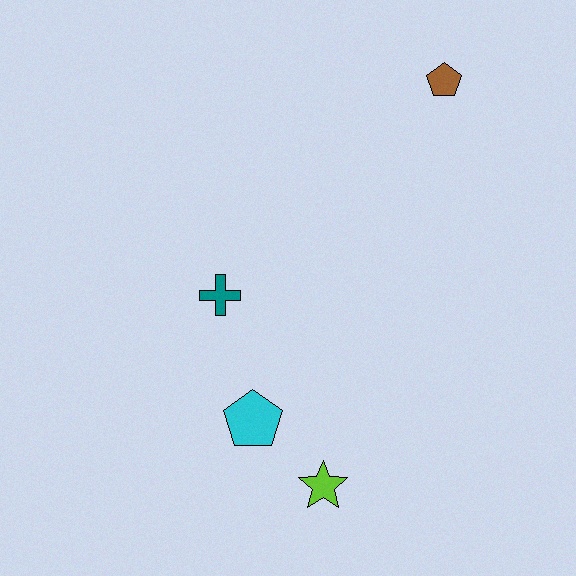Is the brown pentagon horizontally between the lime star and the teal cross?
No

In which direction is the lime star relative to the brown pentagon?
The lime star is below the brown pentagon.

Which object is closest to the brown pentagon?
The teal cross is closest to the brown pentagon.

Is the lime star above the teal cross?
No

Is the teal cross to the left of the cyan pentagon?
Yes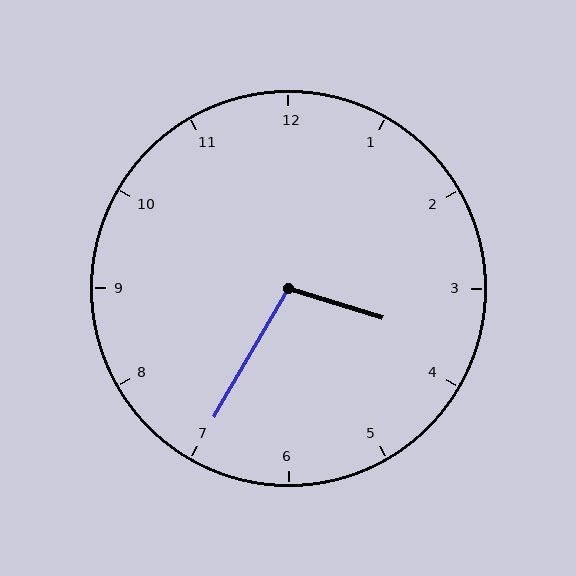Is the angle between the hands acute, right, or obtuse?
It is obtuse.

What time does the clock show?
3:35.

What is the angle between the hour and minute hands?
Approximately 102 degrees.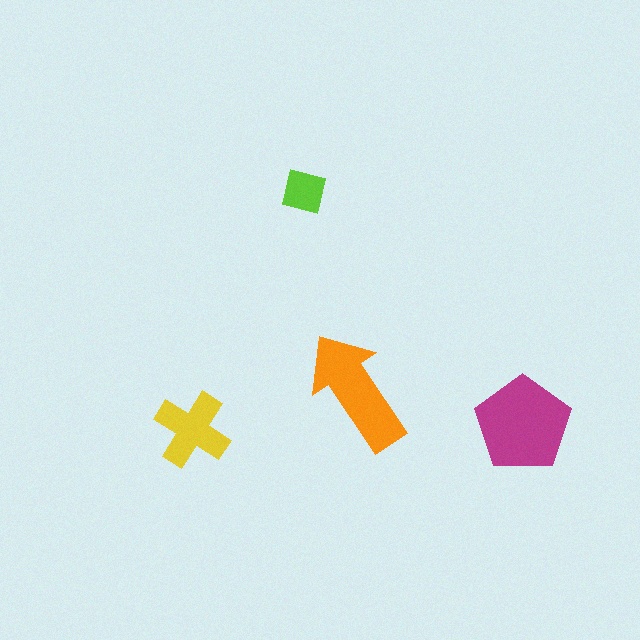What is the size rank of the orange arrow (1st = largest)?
2nd.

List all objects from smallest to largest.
The lime square, the yellow cross, the orange arrow, the magenta pentagon.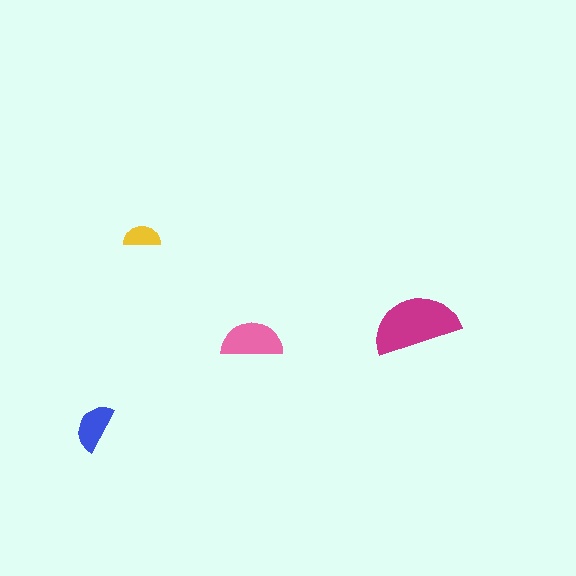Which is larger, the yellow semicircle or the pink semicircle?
The pink one.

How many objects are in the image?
There are 4 objects in the image.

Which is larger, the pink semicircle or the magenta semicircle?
The magenta one.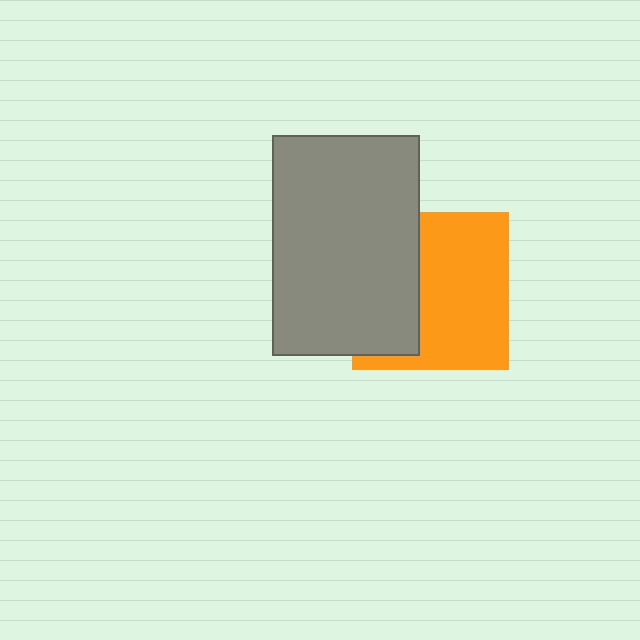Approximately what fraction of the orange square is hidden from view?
Roughly 39% of the orange square is hidden behind the gray rectangle.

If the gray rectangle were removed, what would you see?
You would see the complete orange square.